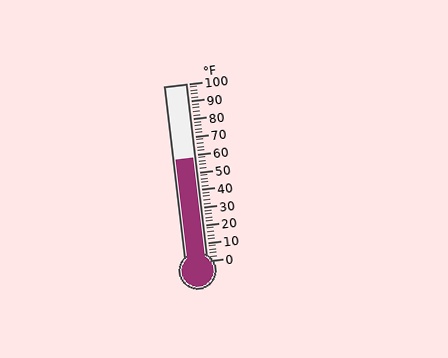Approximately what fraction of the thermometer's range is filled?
The thermometer is filled to approximately 60% of its range.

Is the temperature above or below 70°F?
The temperature is below 70°F.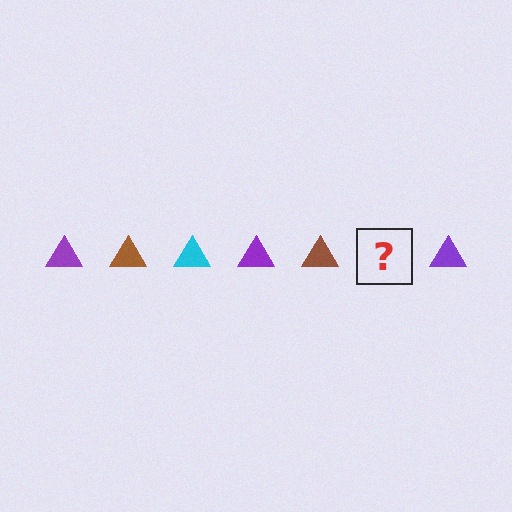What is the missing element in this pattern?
The missing element is a cyan triangle.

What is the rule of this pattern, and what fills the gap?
The rule is that the pattern cycles through purple, brown, cyan triangles. The gap should be filled with a cyan triangle.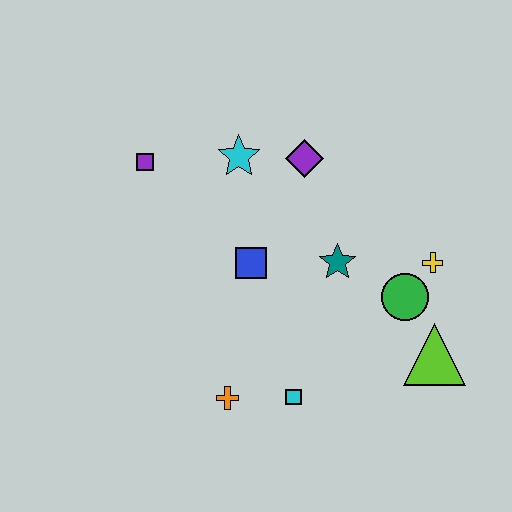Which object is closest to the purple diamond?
The cyan star is closest to the purple diamond.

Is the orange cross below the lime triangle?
Yes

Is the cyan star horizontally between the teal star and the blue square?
No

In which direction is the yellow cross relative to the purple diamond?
The yellow cross is to the right of the purple diamond.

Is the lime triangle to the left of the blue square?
No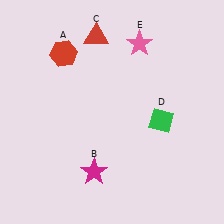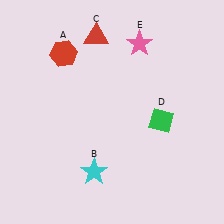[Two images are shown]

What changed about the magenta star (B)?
In Image 1, B is magenta. In Image 2, it changed to cyan.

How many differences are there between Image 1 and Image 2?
There is 1 difference between the two images.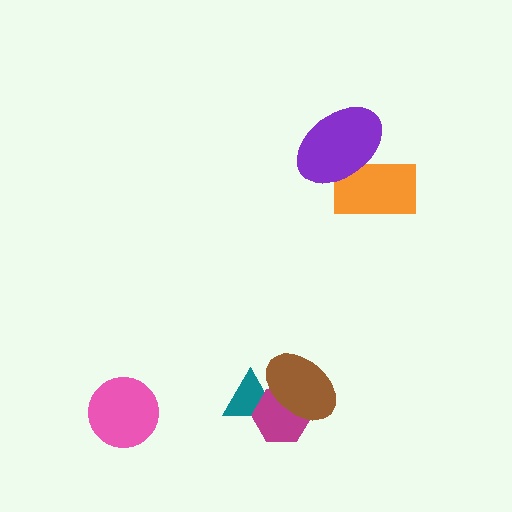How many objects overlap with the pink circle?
0 objects overlap with the pink circle.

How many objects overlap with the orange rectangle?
1 object overlaps with the orange rectangle.